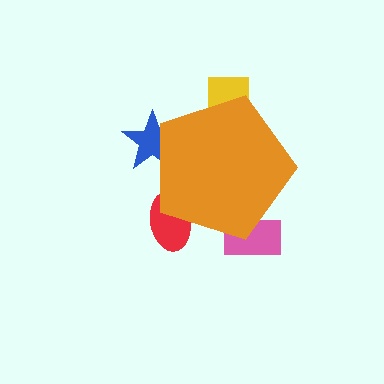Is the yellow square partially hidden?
Yes, the yellow square is partially hidden behind the orange pentagon.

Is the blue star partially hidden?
Yes, the blue star is partially hidden behind the orange pentagon.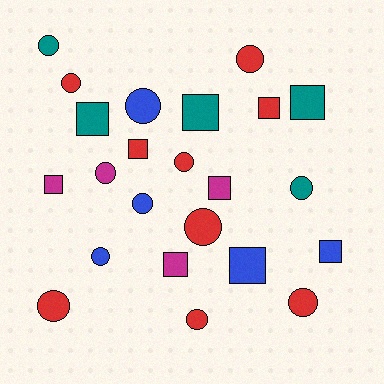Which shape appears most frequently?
Circle, with 13 objects.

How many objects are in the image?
There are 23 objects.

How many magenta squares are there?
There are 3 magenta squares.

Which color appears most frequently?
Red, with 9 objects.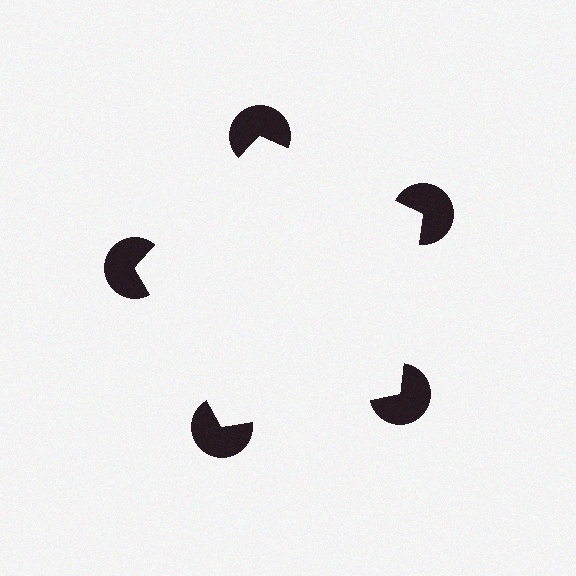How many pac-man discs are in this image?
There are 5 — one at each vertex of the illusory pentagon.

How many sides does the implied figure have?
5 sides.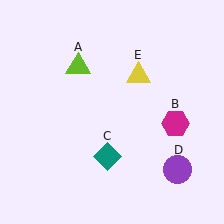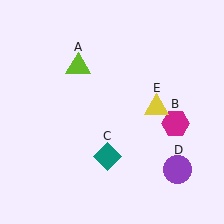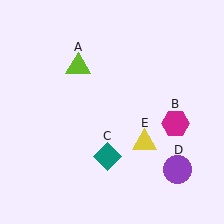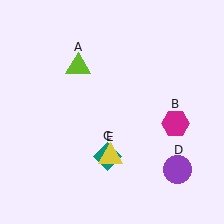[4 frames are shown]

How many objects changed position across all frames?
1 object changed position: yellow triangle (object E).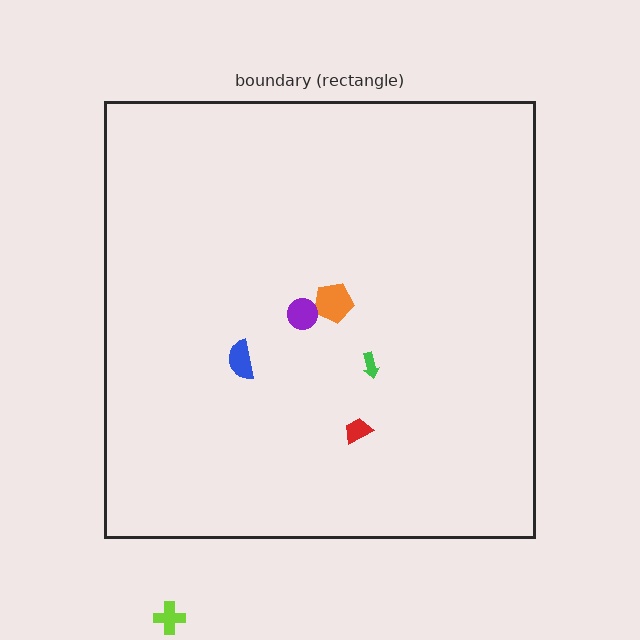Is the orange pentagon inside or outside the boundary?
Inside.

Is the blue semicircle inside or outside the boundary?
Inside.